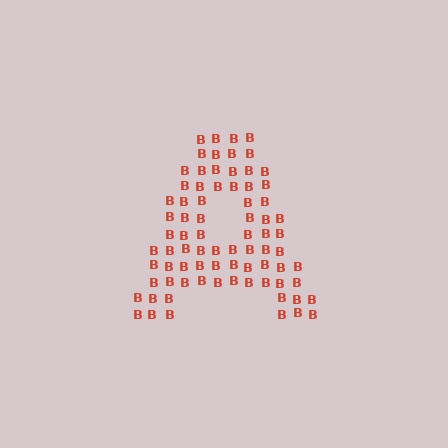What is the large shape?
The large shape is the letter A.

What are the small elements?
The small elements are letter B's.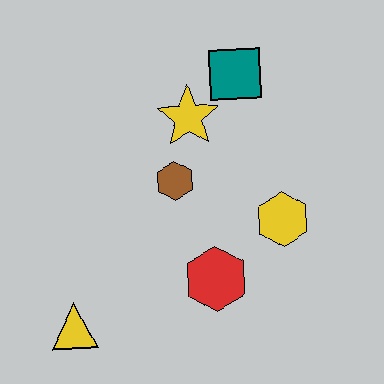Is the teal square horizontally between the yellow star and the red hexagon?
No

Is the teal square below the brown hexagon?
No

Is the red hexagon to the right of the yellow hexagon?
No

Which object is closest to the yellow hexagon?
The red hexagon is closest to the yellow hexagon.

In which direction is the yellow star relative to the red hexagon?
The yellow star is above the red hexagon.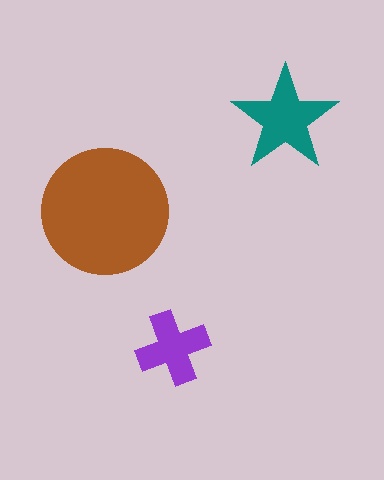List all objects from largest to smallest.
The brown circle, the teal star, the purple cross.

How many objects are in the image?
There are 3 objects in the image.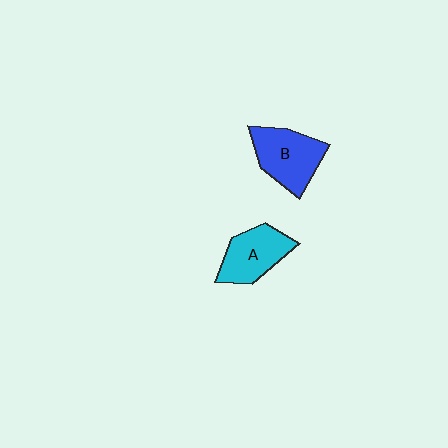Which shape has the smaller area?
Shape A (cyan).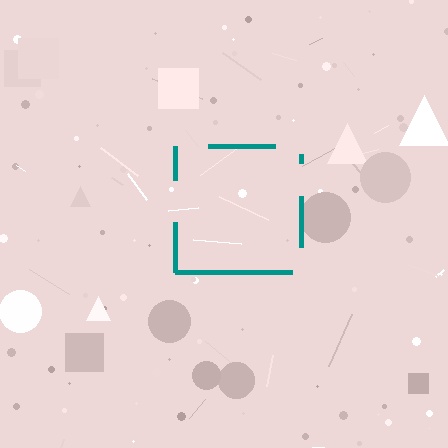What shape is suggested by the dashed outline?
The dashed outline suggests a square.